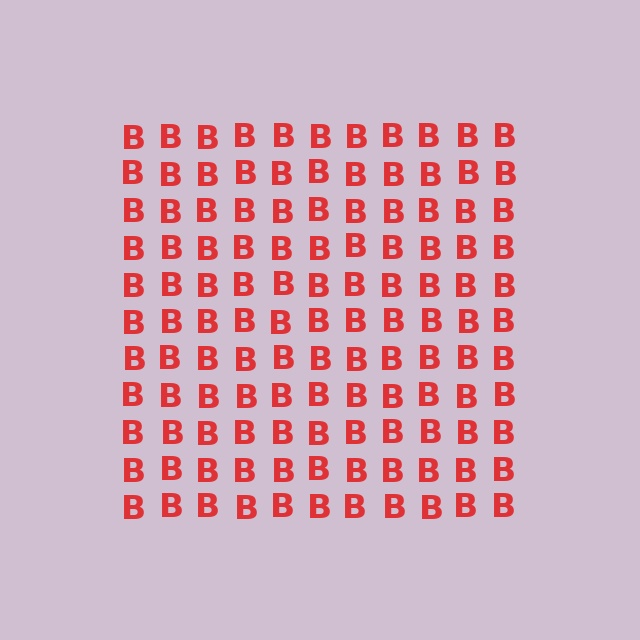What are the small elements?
The small elements are letter B's.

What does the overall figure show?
The overall figure shows a square.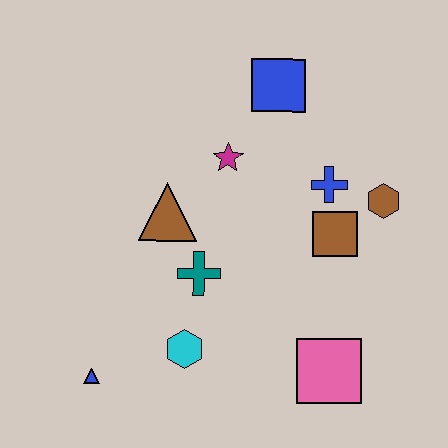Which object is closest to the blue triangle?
The cyan hexagon is closest to the blue triangle.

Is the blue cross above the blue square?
No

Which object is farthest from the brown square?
The blue triangle is farthest from the brown square.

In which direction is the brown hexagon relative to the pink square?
The brown hexagon is above the pink square.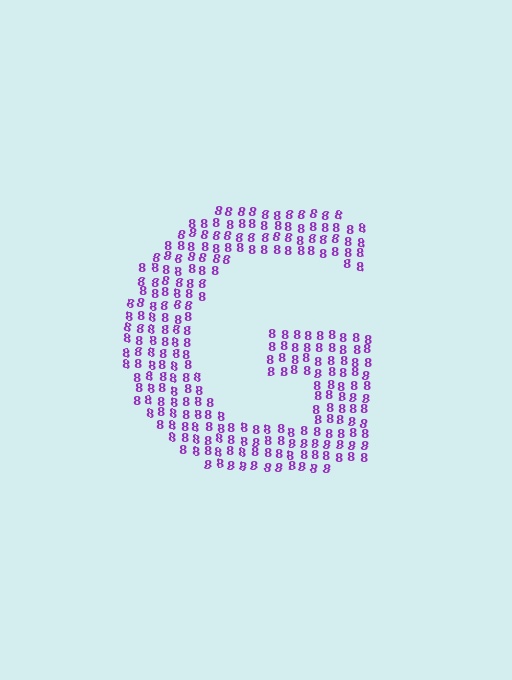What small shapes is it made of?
It is made of small digit 8's.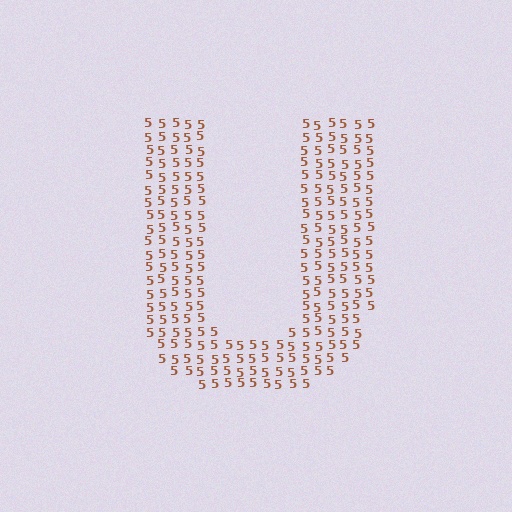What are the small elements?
The small elements are digit 5's.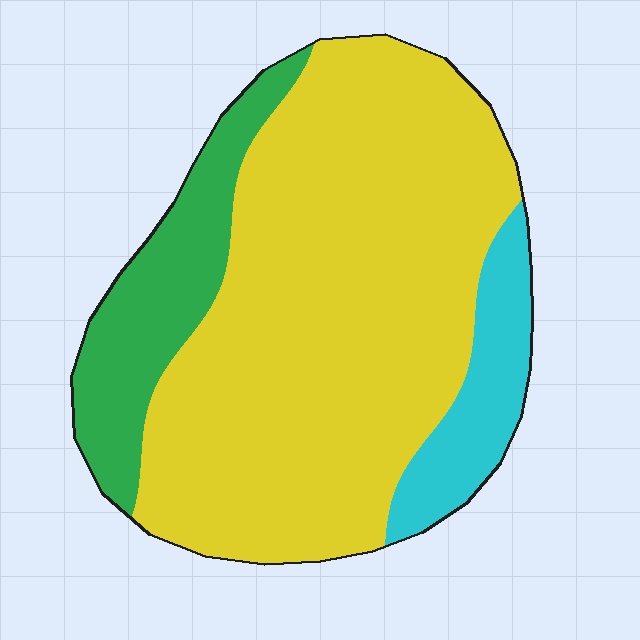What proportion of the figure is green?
Green covers 17% of the figure.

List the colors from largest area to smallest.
From largest to smallest: yellow, green, cyan.